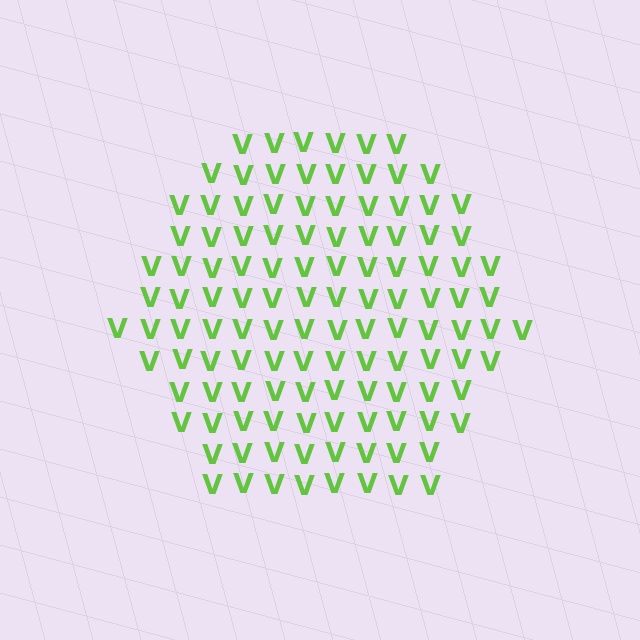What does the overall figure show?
The overall figure shows a hexagon.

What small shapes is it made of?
It is made of small letter V's.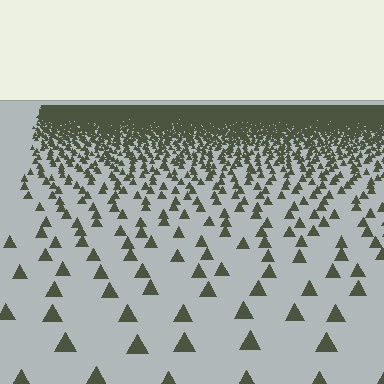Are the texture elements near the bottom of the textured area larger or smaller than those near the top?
Larger. Near the bottom, elements are closer to the viewer and appear at a bigger on-screen size.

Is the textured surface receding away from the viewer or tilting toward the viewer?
The surface is receding away from the viewer. Texture elements get smaller and denser toward the top.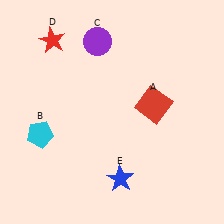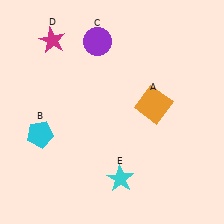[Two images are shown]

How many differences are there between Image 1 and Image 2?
There are 3 differences between the two images.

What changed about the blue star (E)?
In Image 1, E is blue. In Image 2, it changed to cyan.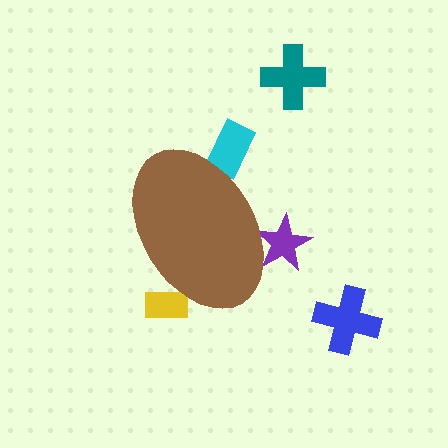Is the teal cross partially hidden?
No, the teal cross is fully visible.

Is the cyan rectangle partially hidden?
Yes, the cyan rectangle is partially hidden behind the brown ellipse.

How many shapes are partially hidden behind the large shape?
3 shapes are partially hidden.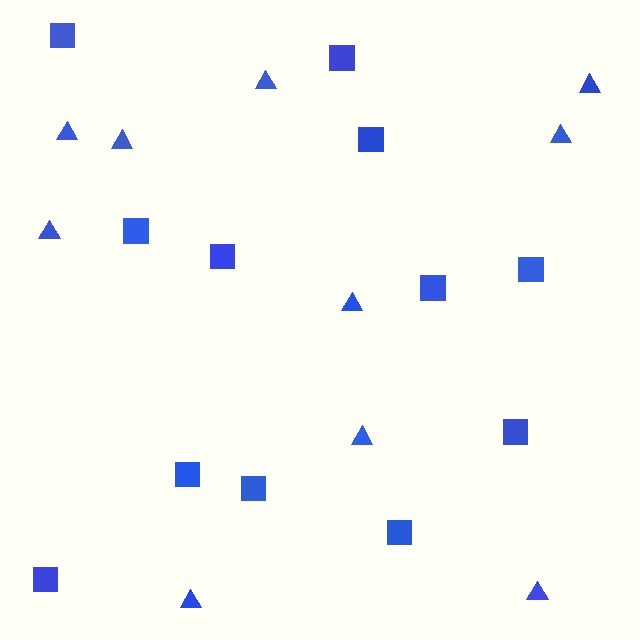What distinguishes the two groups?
There are 2 groups: one group of triangles (10) and one group of squares (12).